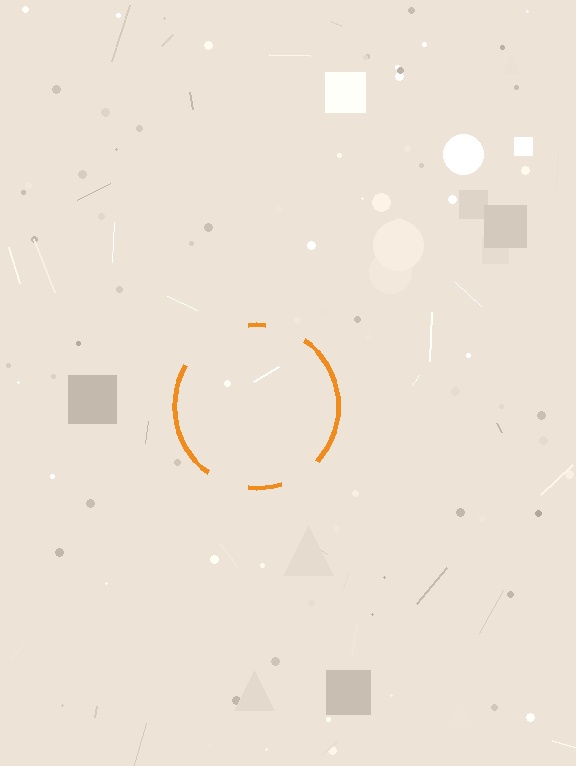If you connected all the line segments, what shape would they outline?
They would outline a circle.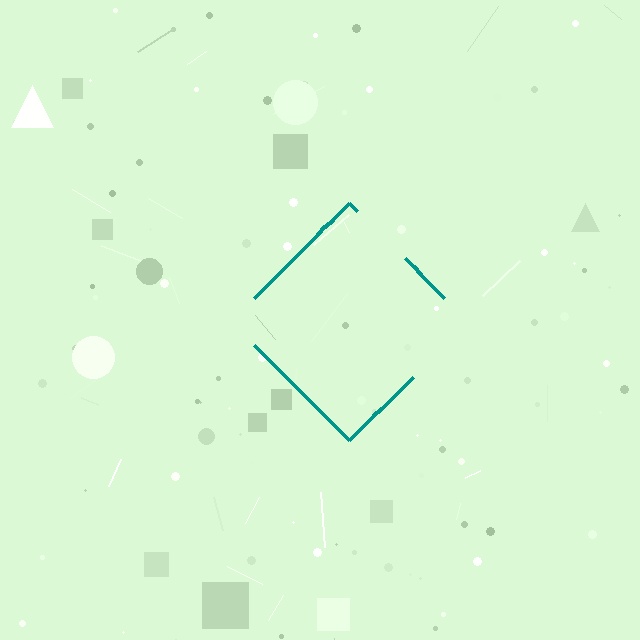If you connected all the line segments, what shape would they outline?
They would outline a diamond.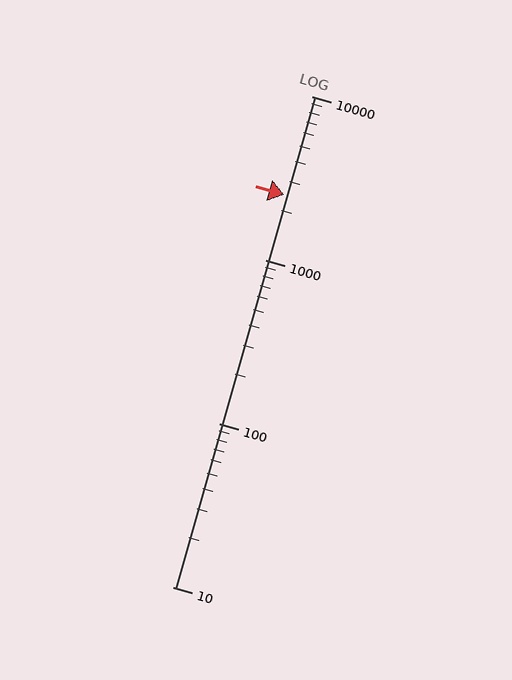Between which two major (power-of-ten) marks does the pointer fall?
The pointer is between 1000 and 10000.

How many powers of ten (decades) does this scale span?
The scale spans 3 decades, from 10 to 10000.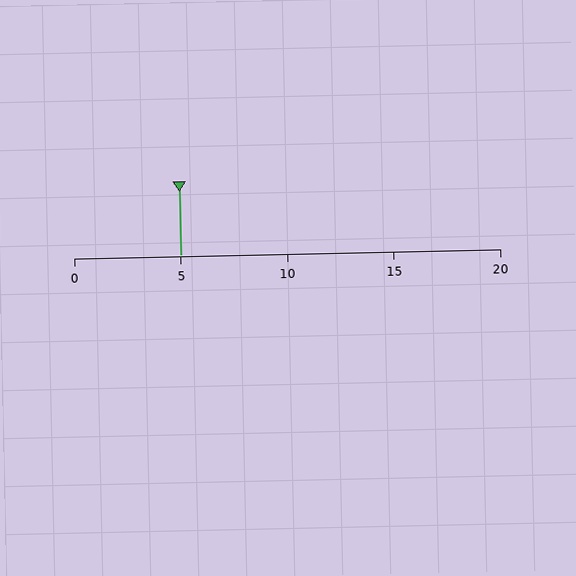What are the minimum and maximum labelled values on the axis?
The axis runs from 0 to 20.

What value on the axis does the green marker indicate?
The marker indicates approximately 5.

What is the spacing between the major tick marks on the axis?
The major ticks are spaced 5 apart.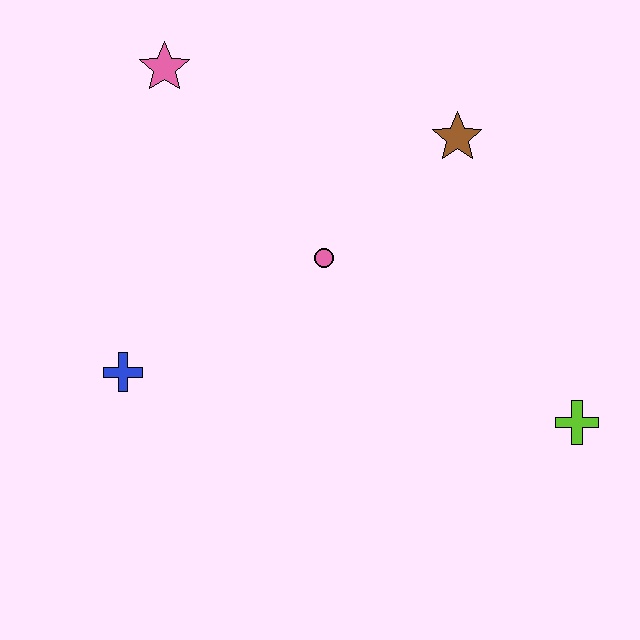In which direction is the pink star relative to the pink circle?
The pink star is above the pink circle.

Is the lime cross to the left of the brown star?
No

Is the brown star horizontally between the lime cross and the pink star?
Yes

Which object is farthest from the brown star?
The blue cross is farthest from the brown star.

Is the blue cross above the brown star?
No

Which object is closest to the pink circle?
The brown star is closest to the pink circle.